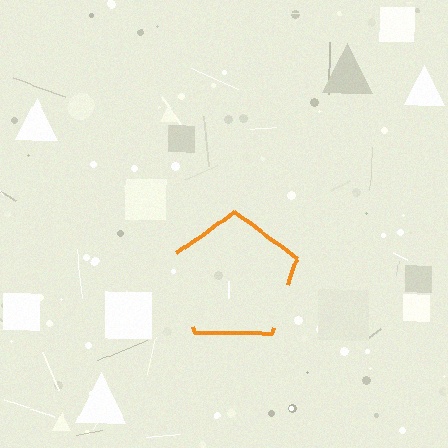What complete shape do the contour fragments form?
The contour fragments form a pentagon.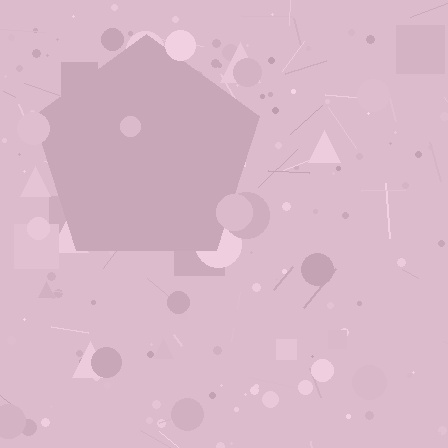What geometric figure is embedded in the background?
A pentagon is embedded in the background.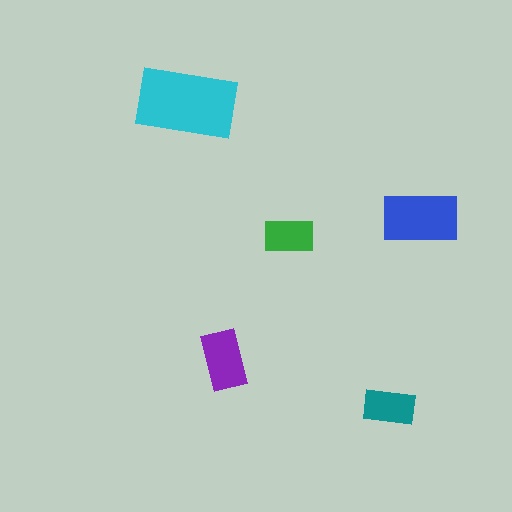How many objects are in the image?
There are 5 objects in the image.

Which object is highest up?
The cyan rectangle is topmost.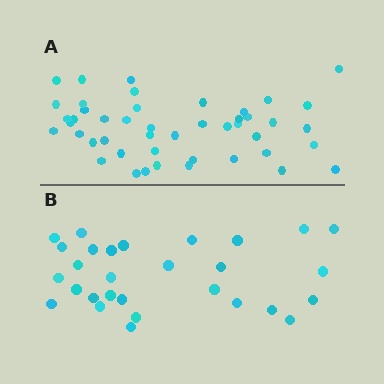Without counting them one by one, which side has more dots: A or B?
Region A (the top region) has more dots.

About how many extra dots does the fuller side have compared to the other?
Region A has approximately 15 more dots than region B.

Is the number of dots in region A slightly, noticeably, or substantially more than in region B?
Region A has substantially more. The ratio is roughly 1.6 to 1.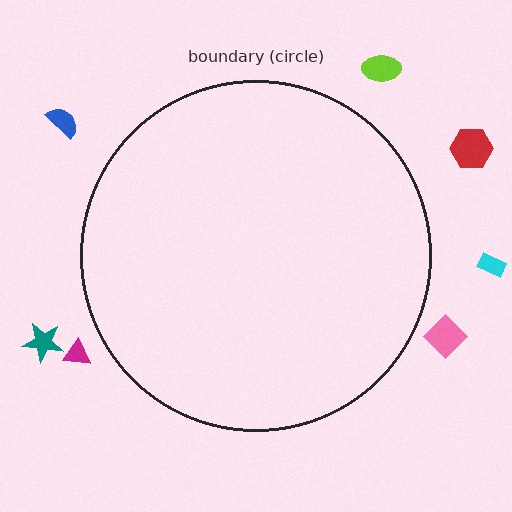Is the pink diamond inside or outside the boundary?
Outside.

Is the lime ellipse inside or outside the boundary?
Outside.